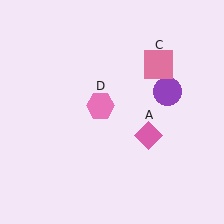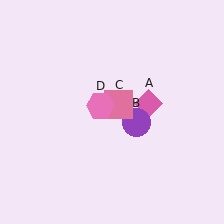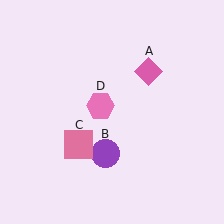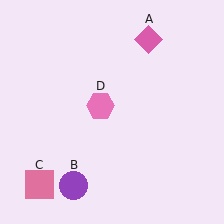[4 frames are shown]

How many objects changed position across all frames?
3 objects changed position: pink diamond (object A), purple circle (object B), pink square (object C).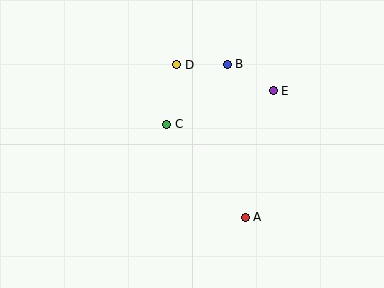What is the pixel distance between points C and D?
The distance between C and D is 60 pixels.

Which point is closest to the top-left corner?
Point D is closest to the top-left corner.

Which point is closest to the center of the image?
Point C at (167, 124) is closest to the center.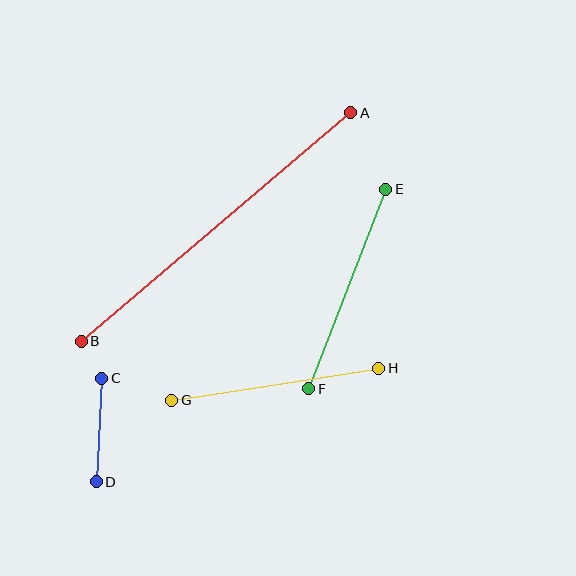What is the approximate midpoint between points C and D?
The midpoint is at approximately (99, 430) pixels.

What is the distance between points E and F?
The distance is approximately 214 pixels.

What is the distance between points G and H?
The distance is approximately 209 pixels.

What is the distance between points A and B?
The distance is approximately 353 pixels.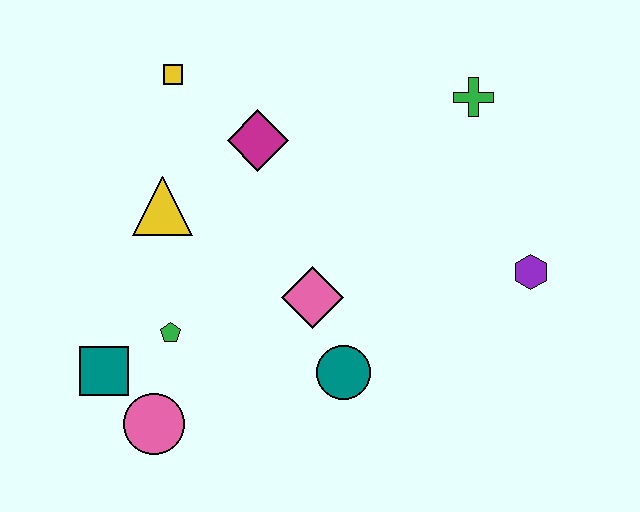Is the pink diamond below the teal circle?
No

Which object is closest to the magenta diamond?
The yellow square is closest to the magenta diamond.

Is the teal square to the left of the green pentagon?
Yes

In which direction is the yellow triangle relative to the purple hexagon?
The yellow triangle is to the left of the purple hexagon.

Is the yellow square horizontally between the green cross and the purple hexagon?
No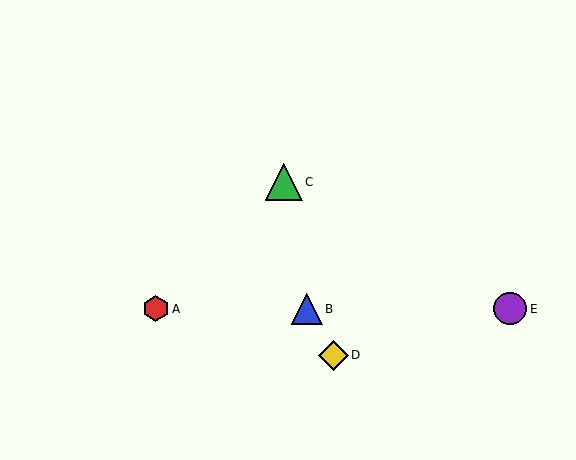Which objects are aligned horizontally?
Objects A, B, E are aligned horizontally.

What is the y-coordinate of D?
Object D is at y≈355.